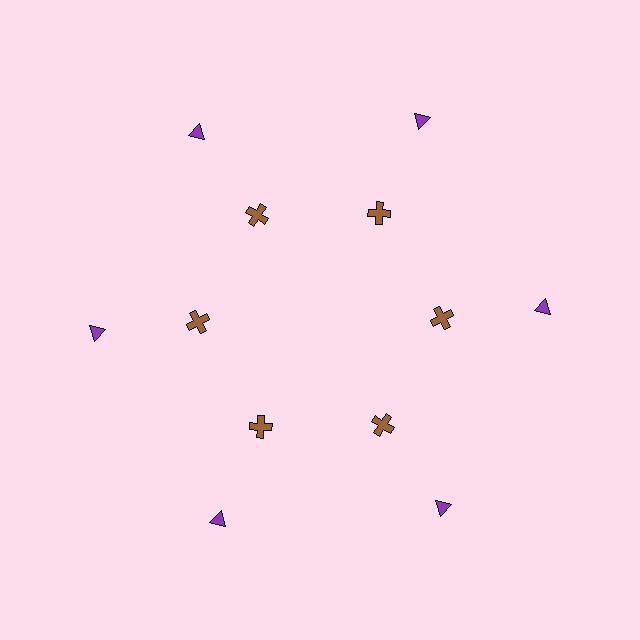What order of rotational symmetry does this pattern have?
This pattern has 6-fold rotational symmetry.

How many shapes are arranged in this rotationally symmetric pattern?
There are 12 shapes, arranged in 6 groups of 2.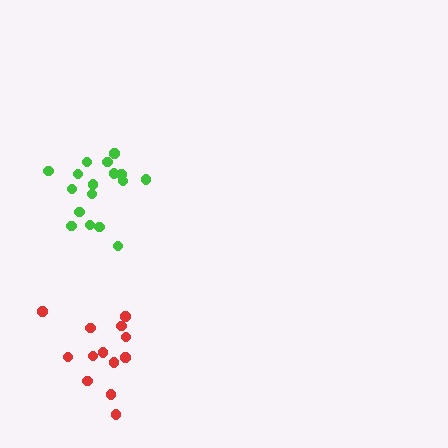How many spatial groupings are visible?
There are 2 spatial groupings.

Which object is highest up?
The green cluster is topmost.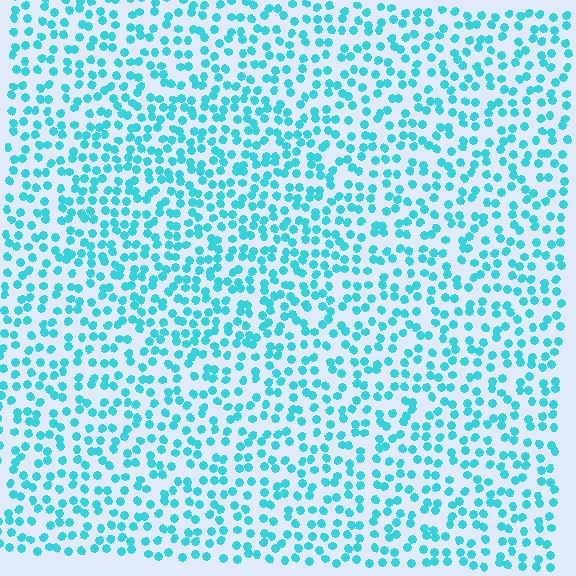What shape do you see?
I see a circle.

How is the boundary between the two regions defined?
The boundary is defined by a change in element density (approximately 1.4x ratio). All elements are the same color, size, and shape.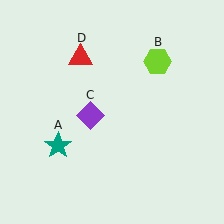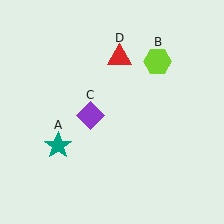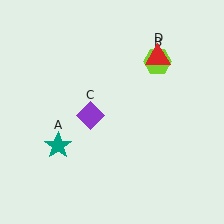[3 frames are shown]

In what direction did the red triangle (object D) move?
The red triangle (object D) moved right.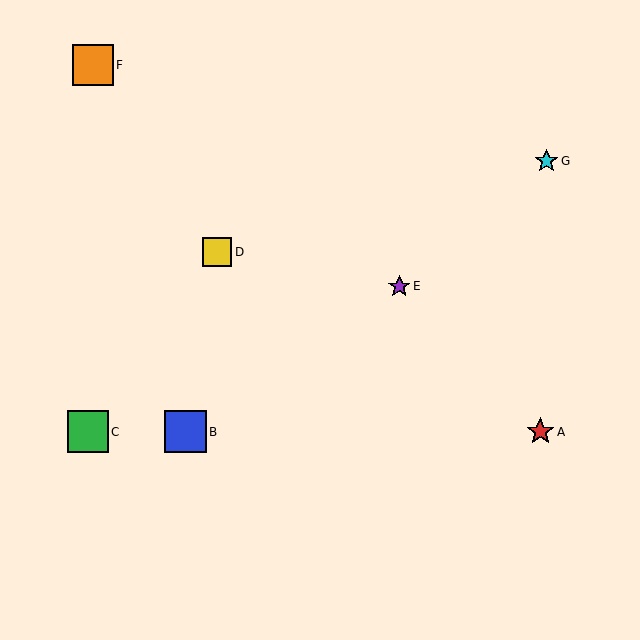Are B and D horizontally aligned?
No, B is at y≈432 and D is at y≈252.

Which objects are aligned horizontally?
Objects A, B, C are aligned horizontally.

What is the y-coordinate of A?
Object A is at y≈432.